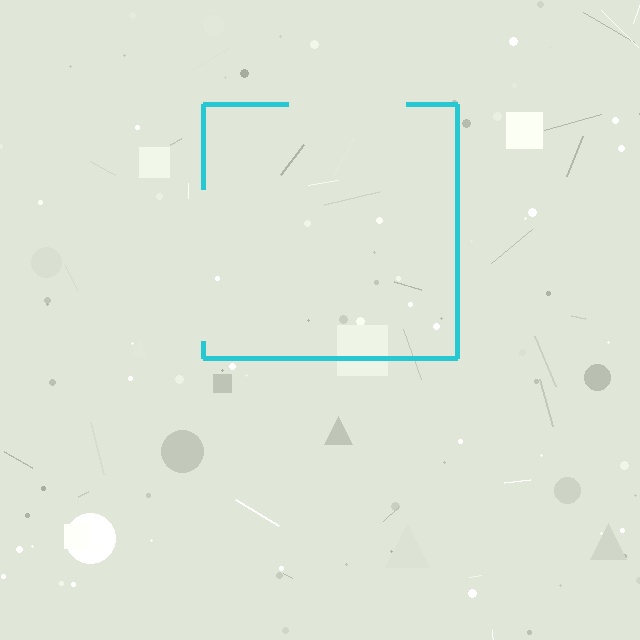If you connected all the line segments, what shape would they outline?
They would outline a square.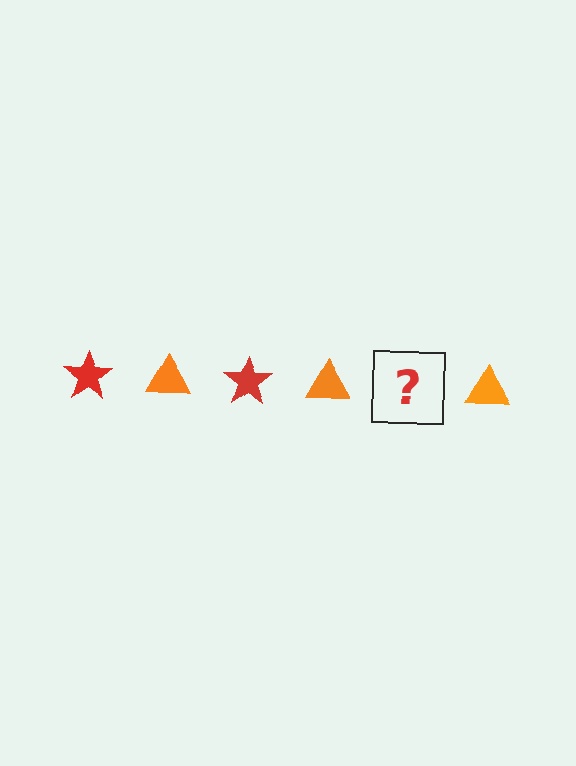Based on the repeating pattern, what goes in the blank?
The blank should be a red star.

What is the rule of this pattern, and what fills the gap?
The rule is that the pattern alternates between red star and orange triangle. The gap should be filled with a red star.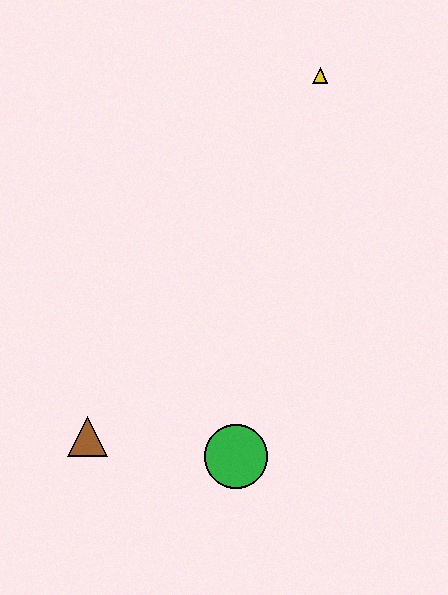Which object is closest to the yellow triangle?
The green circle is closest to the yellow triangle.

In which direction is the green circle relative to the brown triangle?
The green circle is to the right of the brown triangle.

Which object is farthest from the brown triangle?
The yellow triangle is farthest from the brown triangle.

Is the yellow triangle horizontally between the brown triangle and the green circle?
No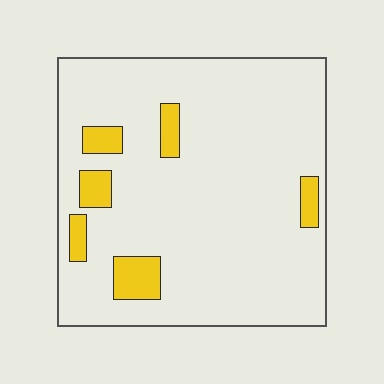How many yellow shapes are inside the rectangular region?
6.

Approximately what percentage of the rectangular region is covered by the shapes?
Approximately 10%.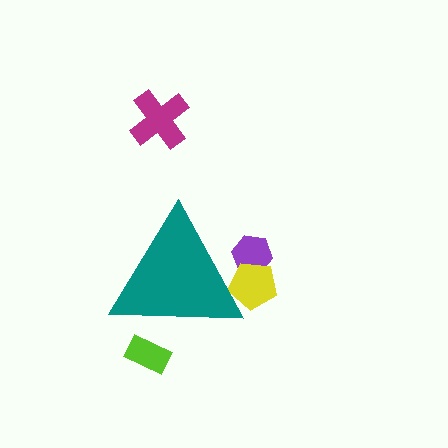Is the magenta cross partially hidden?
No, the magenta cross is fully visible.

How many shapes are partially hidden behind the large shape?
3 shapes are partially hidden.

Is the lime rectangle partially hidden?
Yes, the lime rectangle is partially hidden behind the teal triangle.